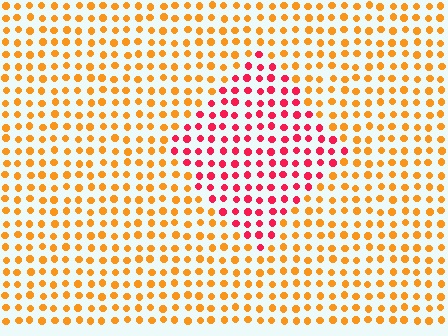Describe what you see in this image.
The image is filled with small orange elements in a uniform arrangement. A diamond-shaped region is visible where the elements are tinted to a slightly different hue, forming a subtle color boundary.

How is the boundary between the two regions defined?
The boundary is defined purely by a slight shift in hue (about 48 degrees). Spacing, size, and orientation are identical on both sides.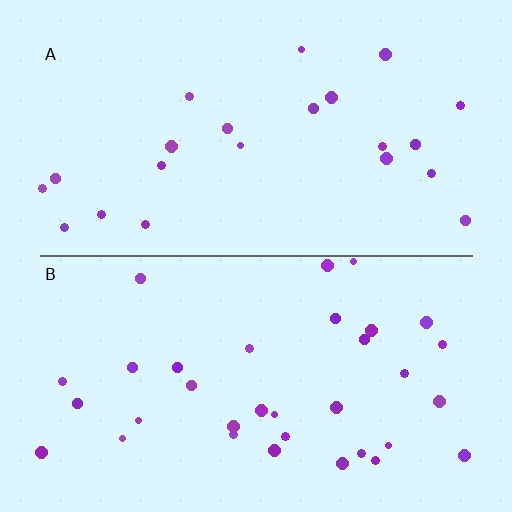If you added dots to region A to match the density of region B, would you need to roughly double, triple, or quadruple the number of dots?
Approximately double.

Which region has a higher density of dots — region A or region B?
B (the bottom).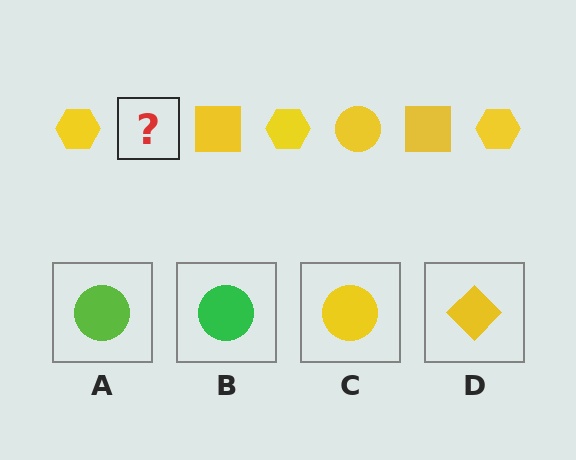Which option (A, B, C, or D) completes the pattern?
C.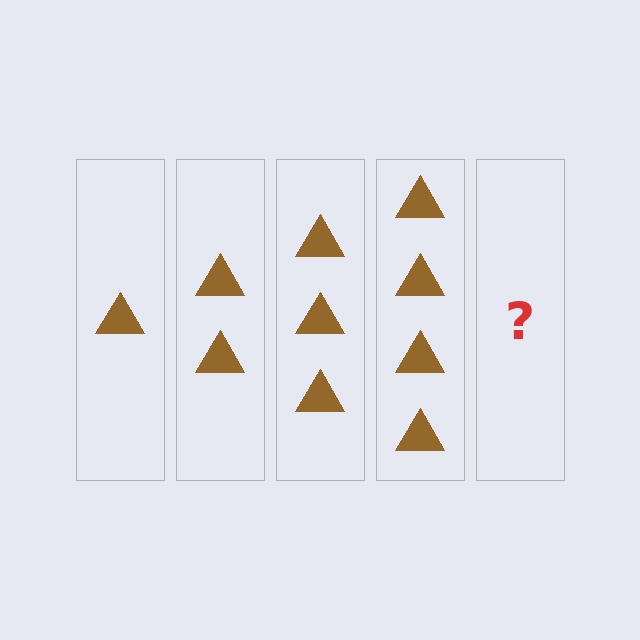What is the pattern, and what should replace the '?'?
The pattern is that each step adds one more triangle. The '?' should be 5 triangles.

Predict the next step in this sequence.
The next step is 5 triangles.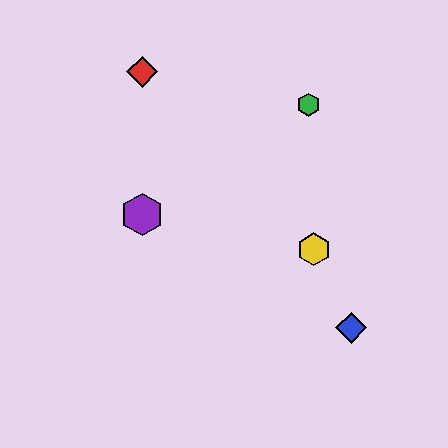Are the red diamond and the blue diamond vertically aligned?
No, the red diamond is at x≈142 and the blue diamond is at x≈351.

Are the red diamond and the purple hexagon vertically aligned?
Yes, both are at x≈142.